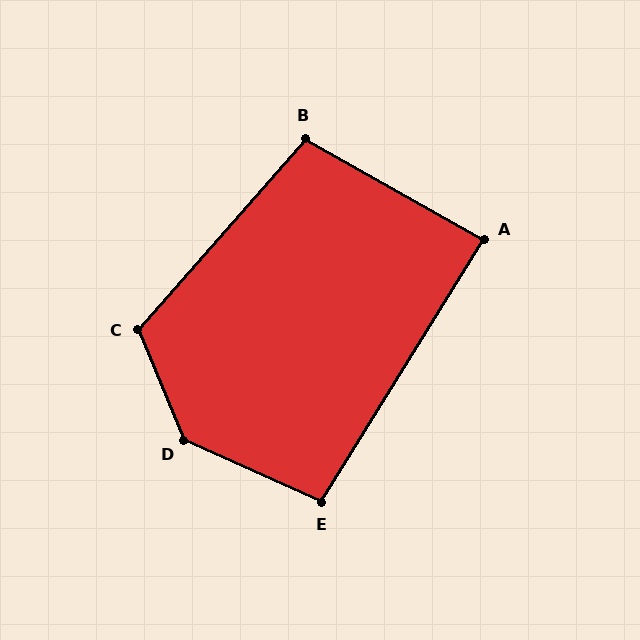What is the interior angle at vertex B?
Approximately 101 degrees (obtuse).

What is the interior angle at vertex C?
Approximately 117 degrees (obtuse).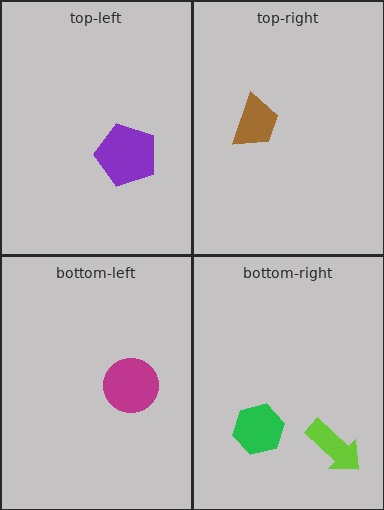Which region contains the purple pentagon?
The top-left region.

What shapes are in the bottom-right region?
The green hexagon, the lime arrow.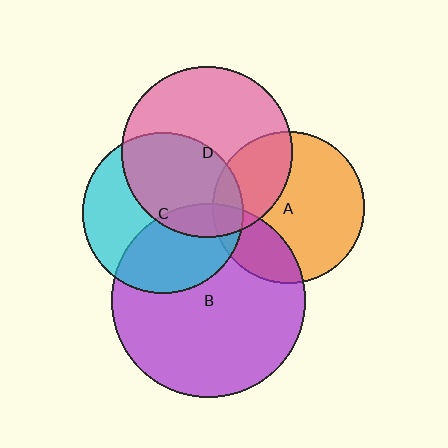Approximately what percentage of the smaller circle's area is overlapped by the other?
Approximately 30%.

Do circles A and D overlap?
Yes.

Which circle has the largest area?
Circle B (purple).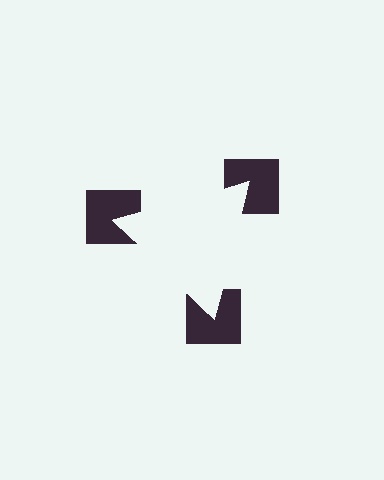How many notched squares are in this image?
There are 3 — one at each vertex of the illusory triangle.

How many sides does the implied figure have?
3 sides.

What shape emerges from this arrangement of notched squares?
An illusory triangle — its edges are inferred from the aligned wedge cuts in the notched squares, not physically drawn.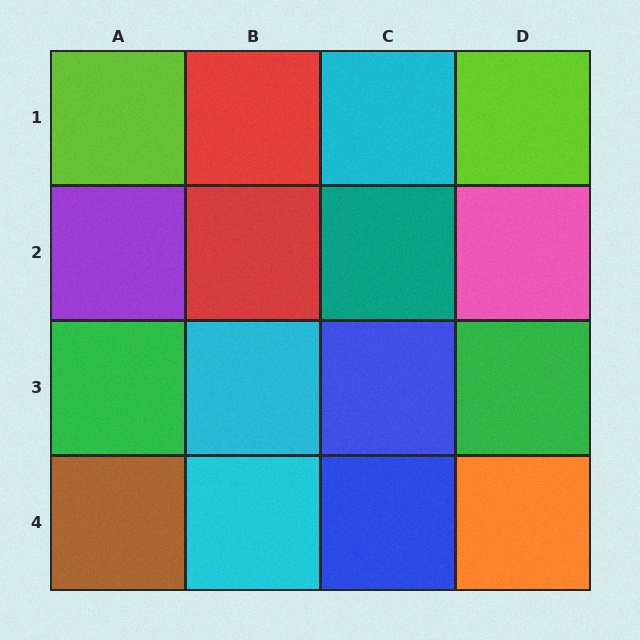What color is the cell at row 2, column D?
Pink.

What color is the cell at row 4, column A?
Brown.